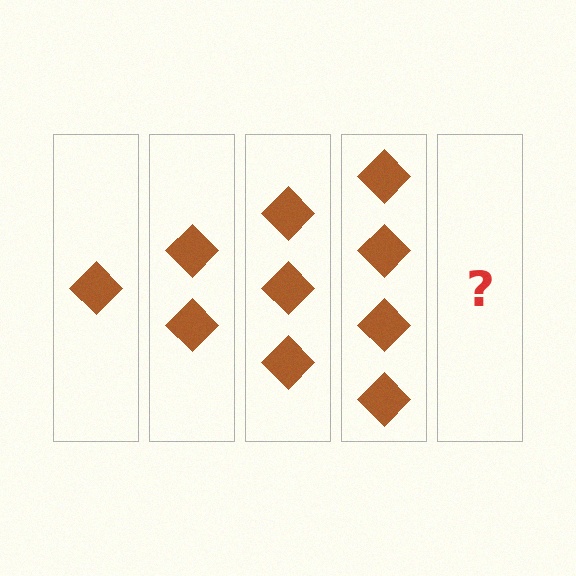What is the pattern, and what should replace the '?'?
The pattern is that each step adds one more diamond. The '?' should be 5 diamonds.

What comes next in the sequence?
The next element should be 5 diamonds.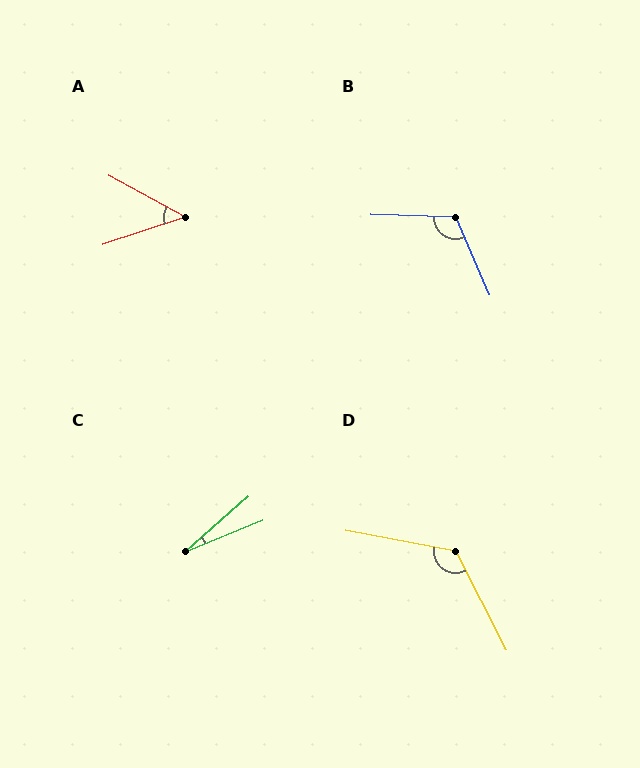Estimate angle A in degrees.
Approximately 47 degrees.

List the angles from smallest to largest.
C (19°), A (47°), B (115°), D (128°).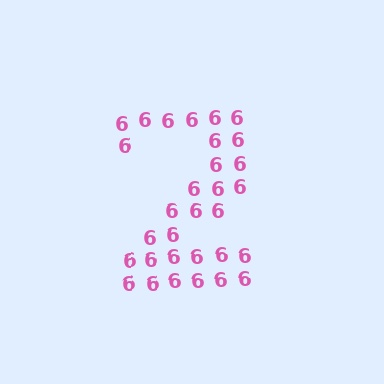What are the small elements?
The small elements are digit 6's.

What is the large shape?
The large shape is the digit 2.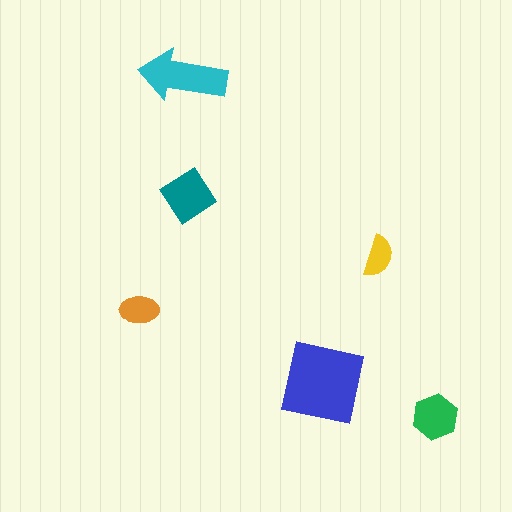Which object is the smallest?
The yellow semicircle.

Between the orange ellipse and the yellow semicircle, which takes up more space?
The orange ellipse.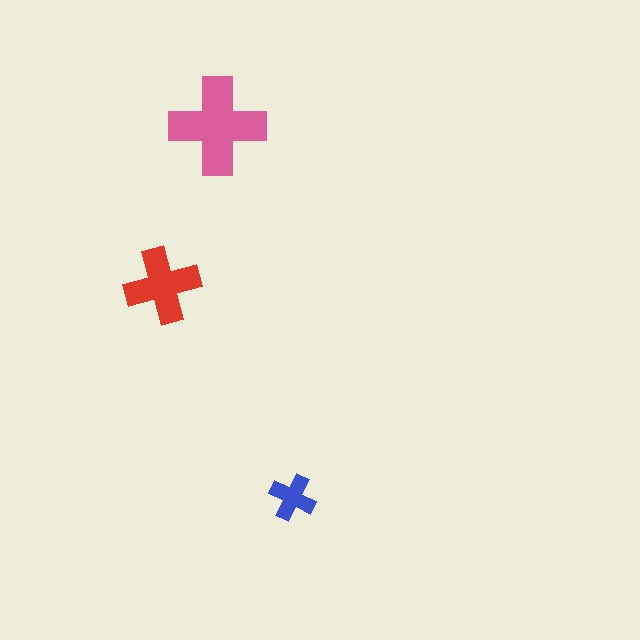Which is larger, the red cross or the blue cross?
The red one.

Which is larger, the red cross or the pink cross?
The pink one.